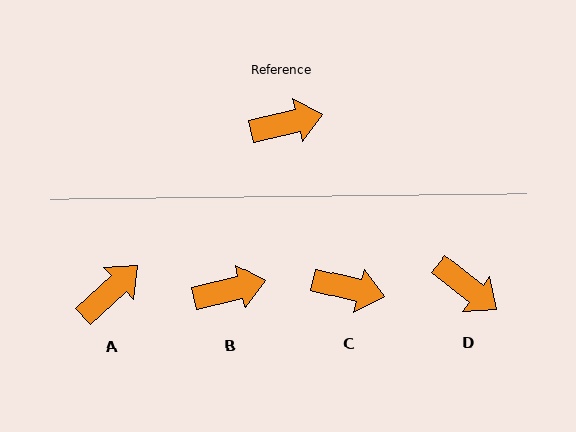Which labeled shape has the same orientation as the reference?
B.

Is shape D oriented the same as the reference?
No, it is off by about 52 degrees.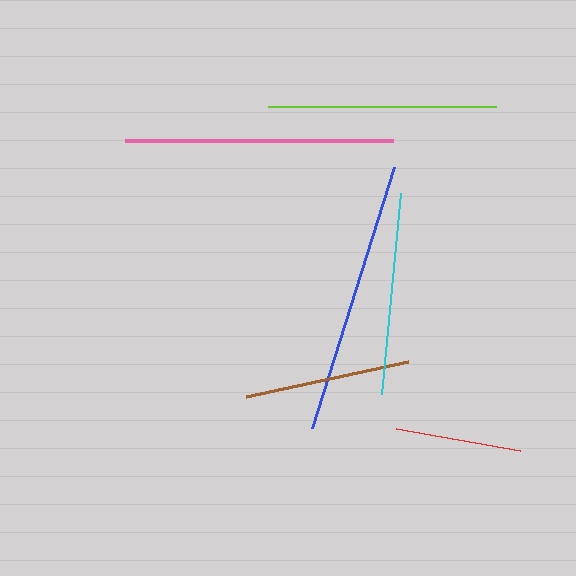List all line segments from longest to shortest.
From longest to shortest: blue, pink, lime, cyan, brown, red.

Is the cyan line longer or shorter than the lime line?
The lime line is longer than the cyan line.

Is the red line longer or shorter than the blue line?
The blue line is longer than the red line.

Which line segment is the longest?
The blue line is the longest at approximately 274 pixels.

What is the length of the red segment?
The red segment is approximately 126 pixels long.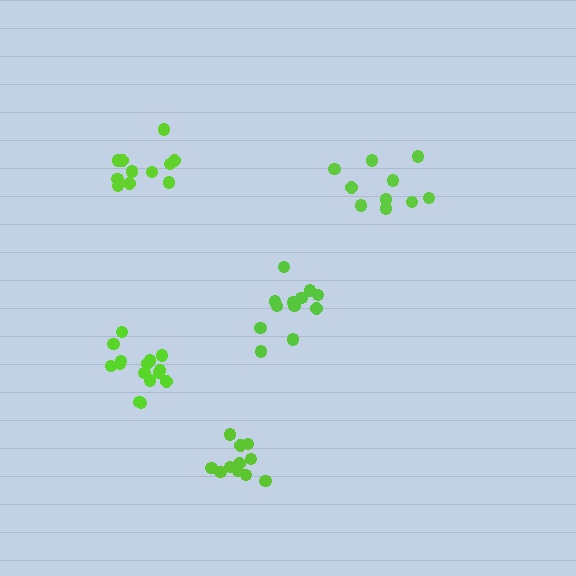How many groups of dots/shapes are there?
There are 5 groups.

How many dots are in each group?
Group 1: 11 dots, Group 2: 10 dots, Group 3: 12 dots, Group 4: 15 dots, Group 5: 11 dots (59 total).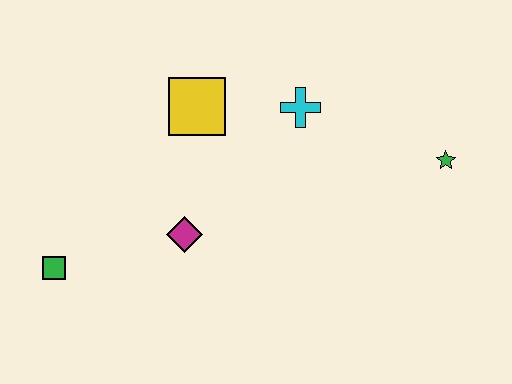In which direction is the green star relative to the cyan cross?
The green star is to the right of the cyan cross.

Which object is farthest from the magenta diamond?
The green star is farthest from the magenta diamond.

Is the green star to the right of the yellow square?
Yes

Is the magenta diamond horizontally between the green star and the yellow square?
No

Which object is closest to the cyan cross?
The yellow square is closest to the cyan cross.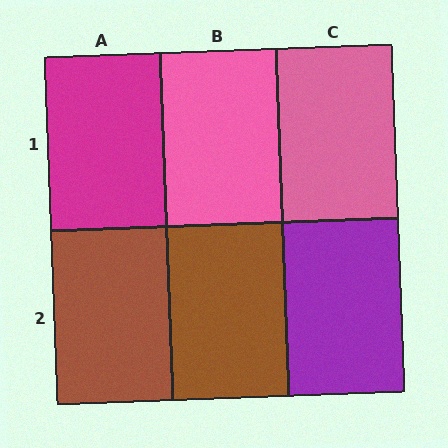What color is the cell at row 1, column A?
Magenta.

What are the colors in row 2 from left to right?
Brown, brown, purple.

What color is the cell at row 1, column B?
Pink.